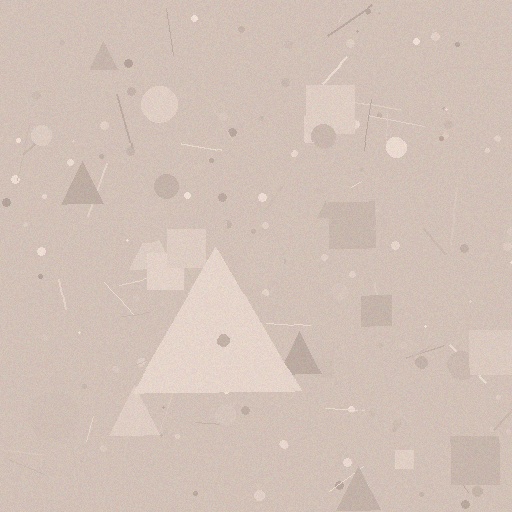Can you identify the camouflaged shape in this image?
The camouflaged shape is a triangle.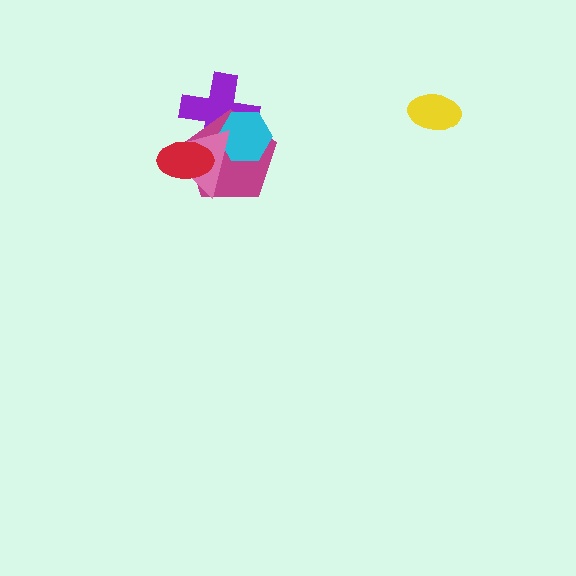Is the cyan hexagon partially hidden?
Yes, it is partially covered by another shape.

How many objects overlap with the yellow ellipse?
0 objects overlap with the yellow ellipse.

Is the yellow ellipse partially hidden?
No, no other shape covers it.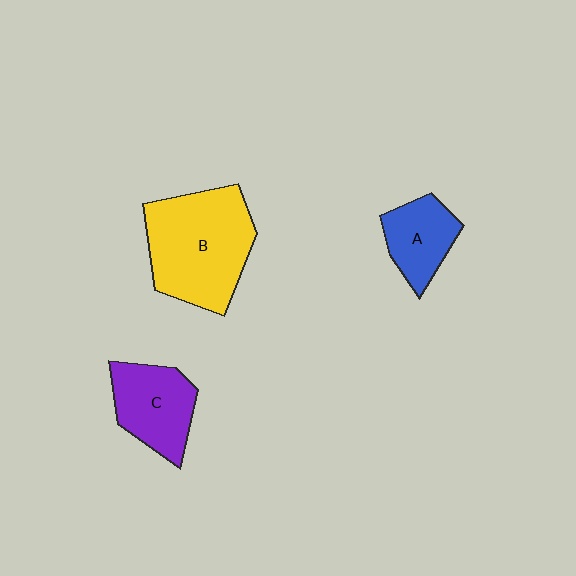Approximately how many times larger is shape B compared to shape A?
Approximately 2.2 times.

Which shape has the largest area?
Shape B (yellow).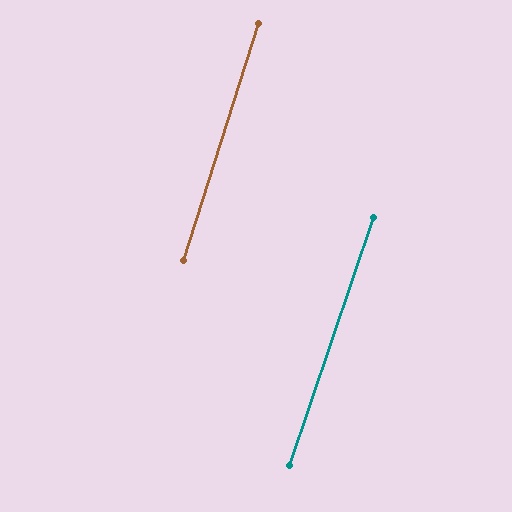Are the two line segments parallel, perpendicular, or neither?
Parallel — their directions differ by only 1.2°.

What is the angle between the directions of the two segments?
Approximately 1 degree.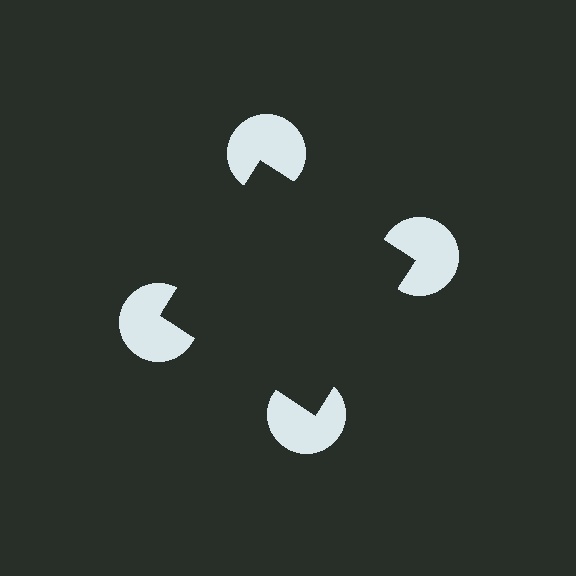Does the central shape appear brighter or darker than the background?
It typically appears slightly darker than the background, even though no actual brightness change is drawn.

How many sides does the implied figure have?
4 sides.